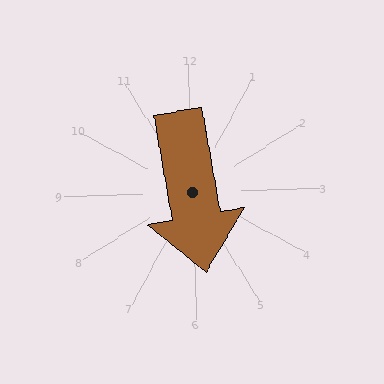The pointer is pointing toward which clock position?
Roughly 6 o'clock.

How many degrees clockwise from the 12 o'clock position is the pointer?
Approximately 172 degrees.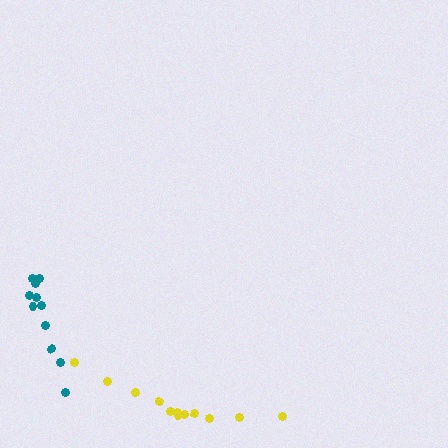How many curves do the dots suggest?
There are 2 distinct paths.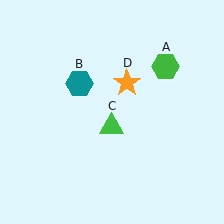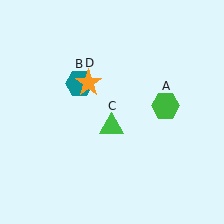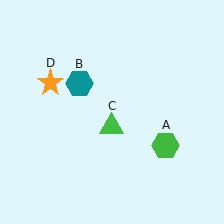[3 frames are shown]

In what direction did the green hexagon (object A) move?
The green hexagon (object A) moved down.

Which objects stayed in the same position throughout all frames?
Teal hexagon (object B) and green triangle (object C) remained stationary.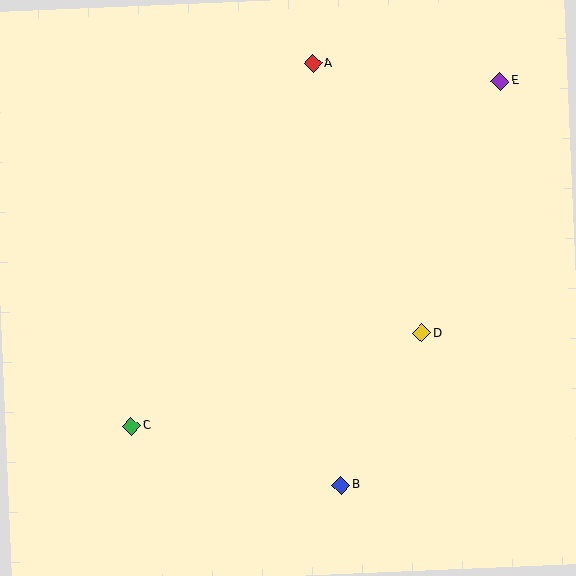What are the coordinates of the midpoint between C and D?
The midpoint between C and D is at (277, 380).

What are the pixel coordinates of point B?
Point B is at (341, 485).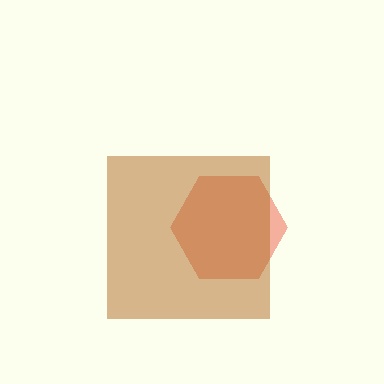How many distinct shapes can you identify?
There are 2 distinct shapes: a red hexagon, a brown square.